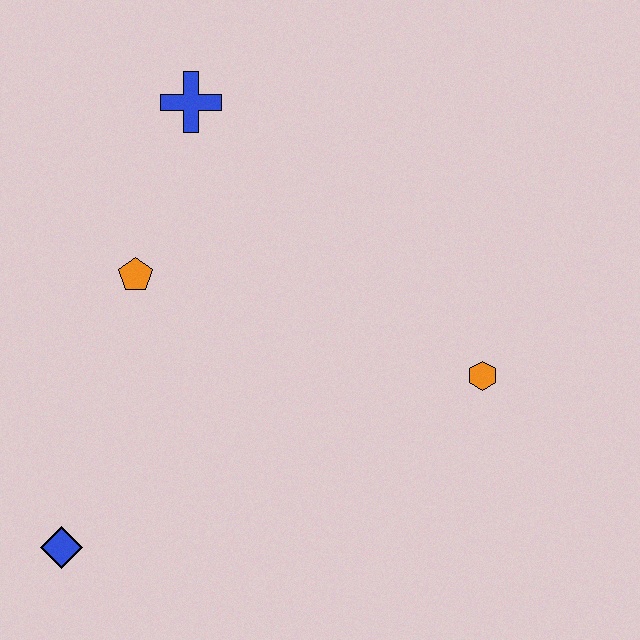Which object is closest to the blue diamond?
The orange pentagon is closest to the blue diamond.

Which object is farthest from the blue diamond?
The blue cross is farthest from the blue diamond.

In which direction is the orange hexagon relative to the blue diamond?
The orange hexagon is to the right of the blue diamond.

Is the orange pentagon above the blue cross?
No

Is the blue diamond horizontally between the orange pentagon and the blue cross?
No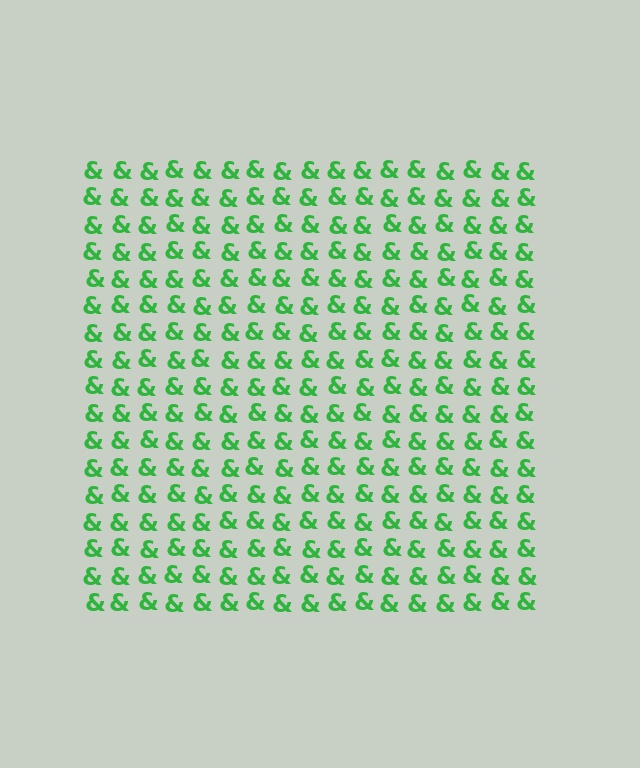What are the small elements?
The small elements are ampersands.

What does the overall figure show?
The overall figure shows a square.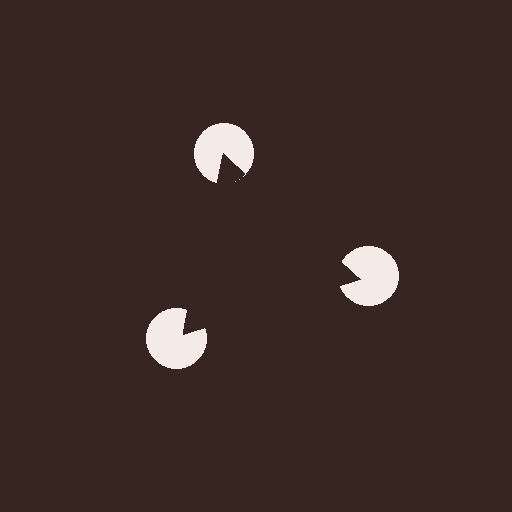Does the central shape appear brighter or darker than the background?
It typically appears slightly darker than the background, even though no actual brightness change is drawn.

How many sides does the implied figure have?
3 sides.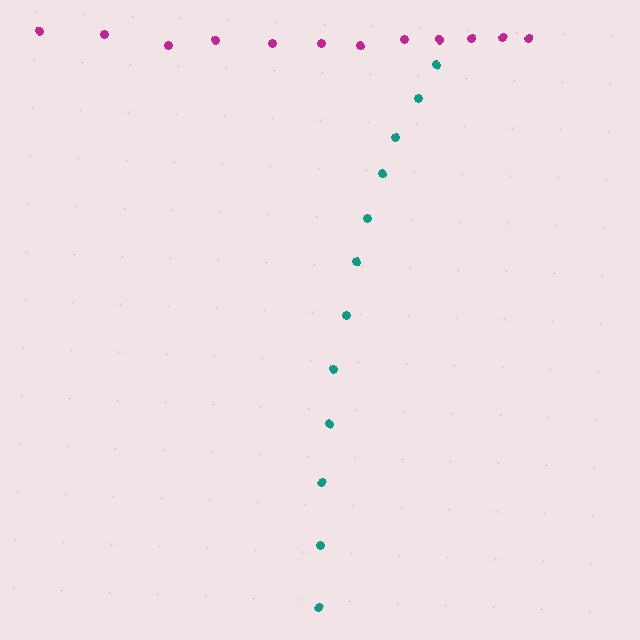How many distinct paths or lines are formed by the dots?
There are 2 distinct paths.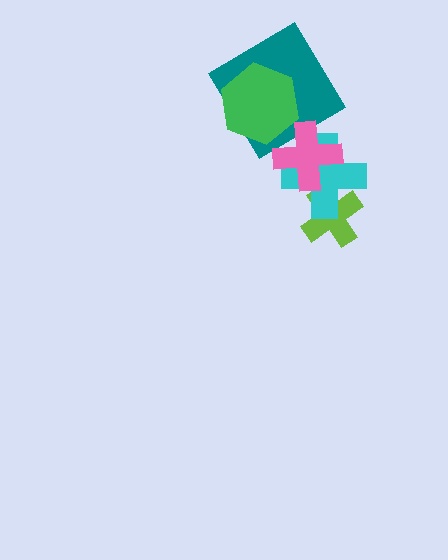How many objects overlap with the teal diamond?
2 objects overlap with the teal diamond.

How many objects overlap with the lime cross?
1 object overlaps with the lime cross.